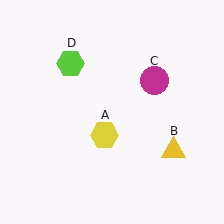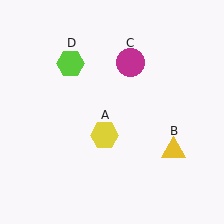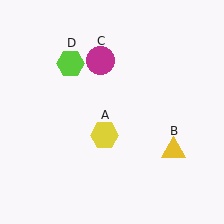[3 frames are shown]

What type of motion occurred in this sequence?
The magenta circle (object C) rotated counterclockwise around the center of the scene.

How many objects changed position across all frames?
1 object changed position: magenta circle (object C).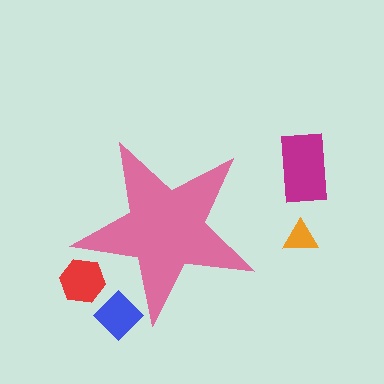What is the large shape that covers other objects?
A pink star.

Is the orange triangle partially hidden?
No, the orange triangle is fully visible.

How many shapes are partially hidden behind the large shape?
2 shapes are partially hidden.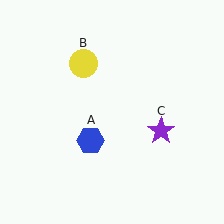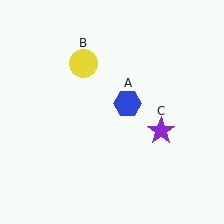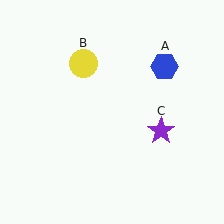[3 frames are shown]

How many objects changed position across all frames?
1 object changed position: blue hexagon (object A).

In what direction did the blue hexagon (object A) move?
The blue hexagon (object A) moved up and to the right.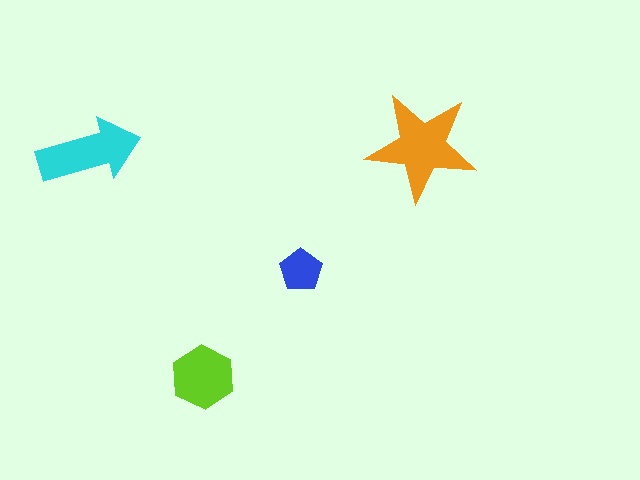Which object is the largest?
The orange star.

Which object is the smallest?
The blue pentagon.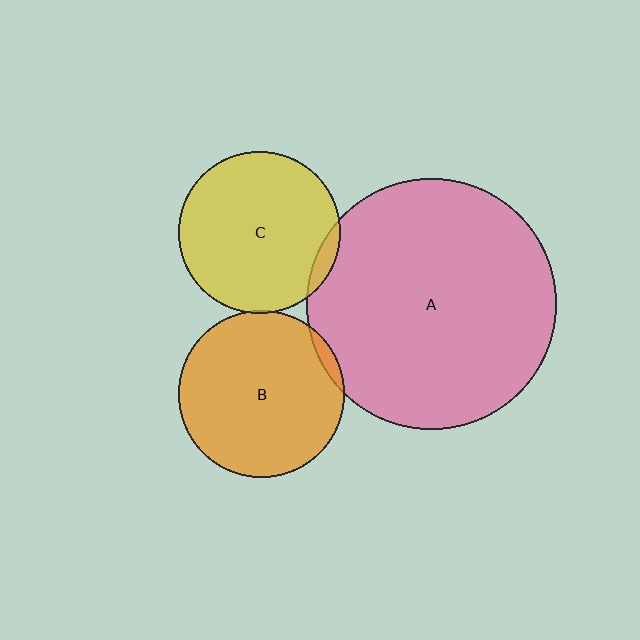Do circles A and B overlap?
Yes.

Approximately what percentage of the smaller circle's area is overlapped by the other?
Approximately 5%.